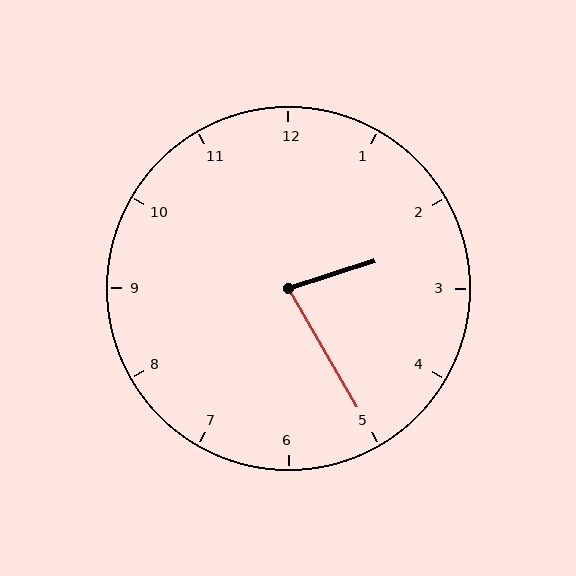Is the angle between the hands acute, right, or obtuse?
It is acute.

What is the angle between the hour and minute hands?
Approximately 78 degrees.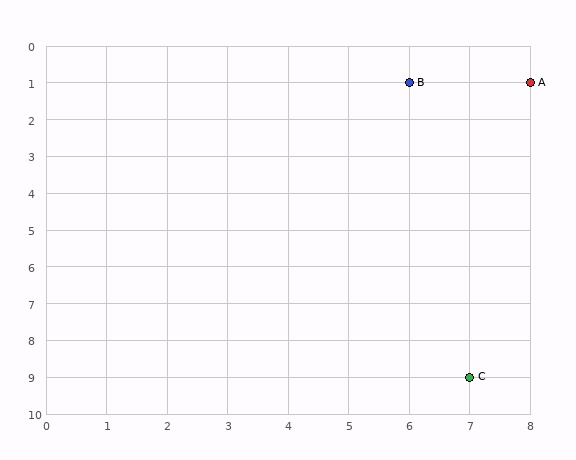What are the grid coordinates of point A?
Point A is at grid coordinates (8, 1).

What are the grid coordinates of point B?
Point B is at grid coordinates (6, 1).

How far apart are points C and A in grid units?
Points C and A are 1 column and 8 rows apart (about 8.1 grid units diagonally).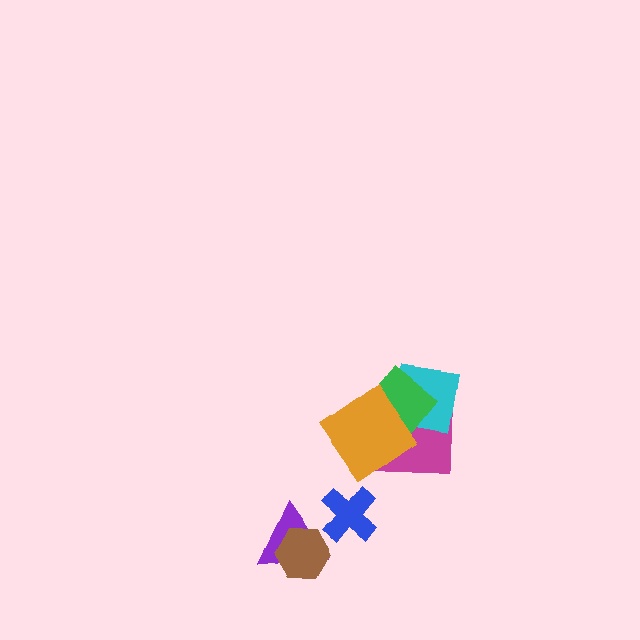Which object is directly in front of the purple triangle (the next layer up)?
The brown hexagon is directly in front of the purple triangle.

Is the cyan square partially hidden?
Yes, it is partially covered by another shape.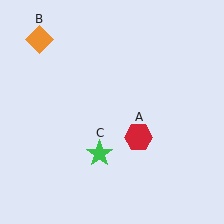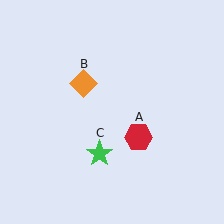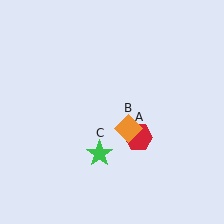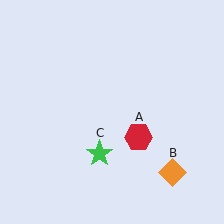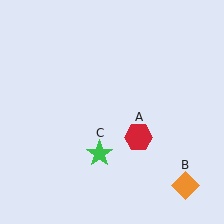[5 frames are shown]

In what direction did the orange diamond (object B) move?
The orange diamond (object B) moved down and to the right.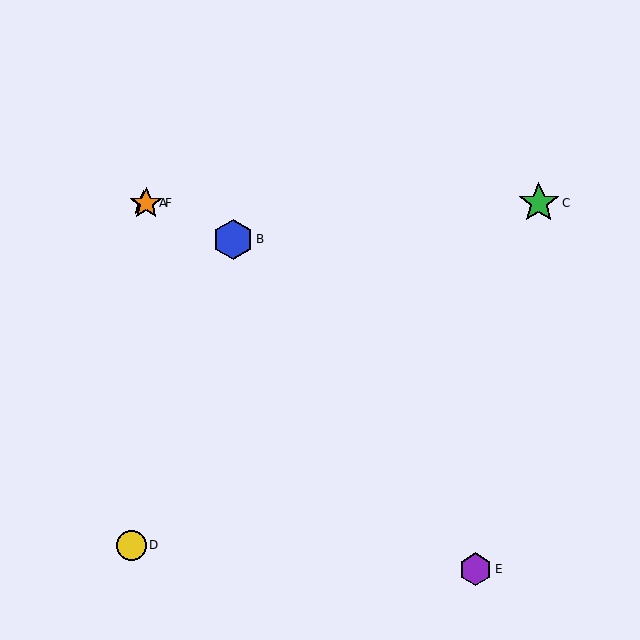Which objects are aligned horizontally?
Objects A, C, F are aligned horizontally.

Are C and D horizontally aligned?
No, C is at y≈203 and D is at y≈545.